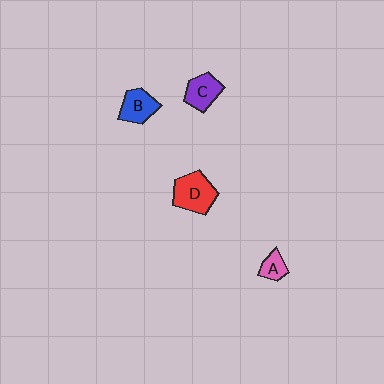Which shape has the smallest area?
Shape A (pink).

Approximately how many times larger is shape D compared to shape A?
Approximately 2.3 times.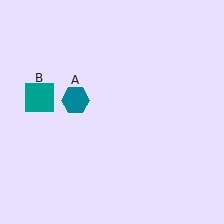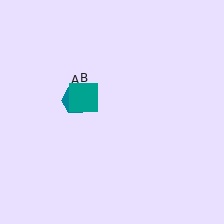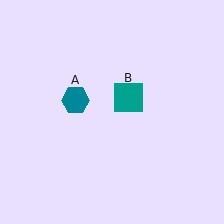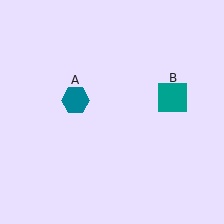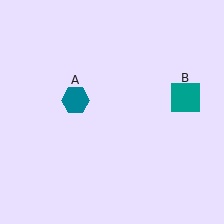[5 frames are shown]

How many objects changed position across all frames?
1 object changed position: teal square (object B).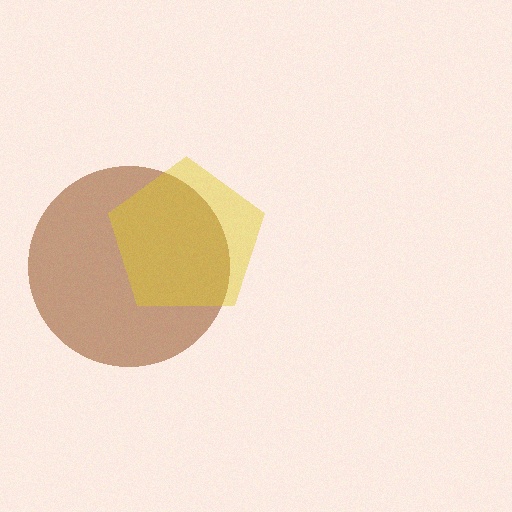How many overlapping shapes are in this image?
There are 2 overlapping shapes in the image.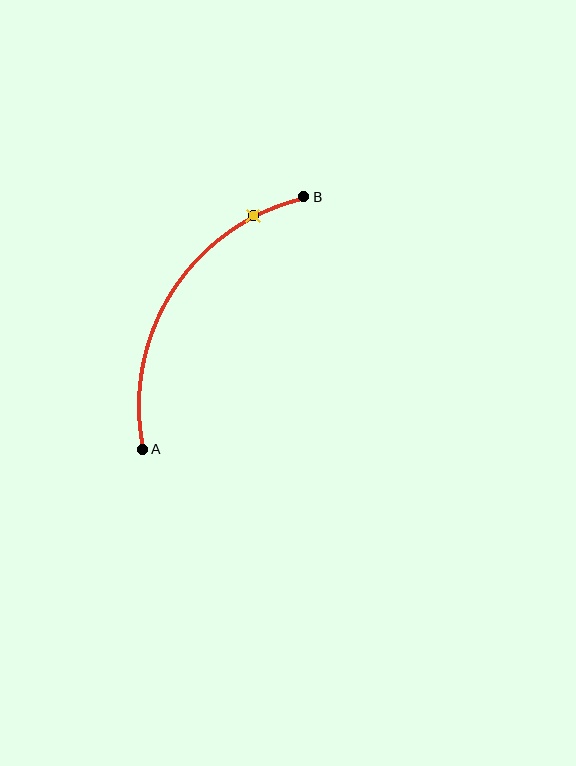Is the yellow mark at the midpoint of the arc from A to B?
No. The yellow mark lies on the arc but is closer to endpoint B. The arc midpoint would be at the point on the curve equidistant along the arc from both A and B.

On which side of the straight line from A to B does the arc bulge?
The arc bulges to the left of the straight line connecting A and B.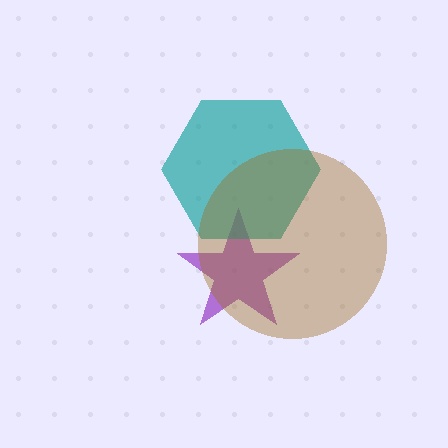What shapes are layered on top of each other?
The layered shapes are: a purple star, a teal hexagon, a brown circle.